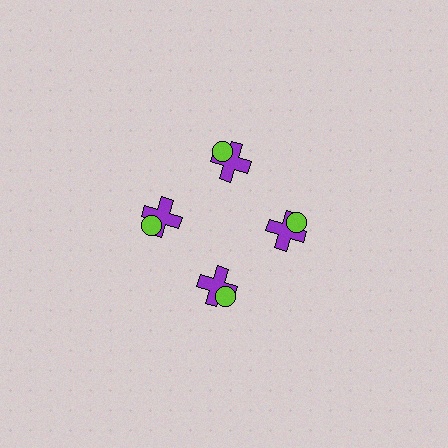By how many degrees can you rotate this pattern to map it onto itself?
The pattern maps onto itself every 90 degrees of rotation.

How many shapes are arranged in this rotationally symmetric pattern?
There are 8 shapes, arranged in 4 groups of 2.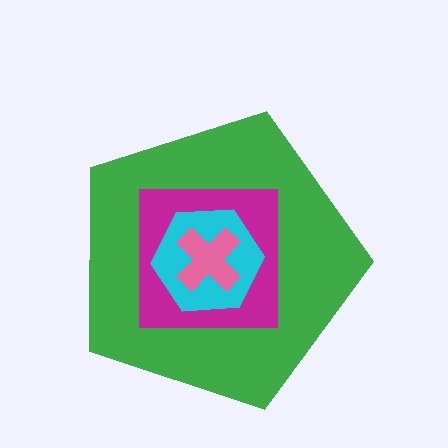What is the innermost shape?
The pink cross.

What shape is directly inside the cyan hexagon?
The pink cross.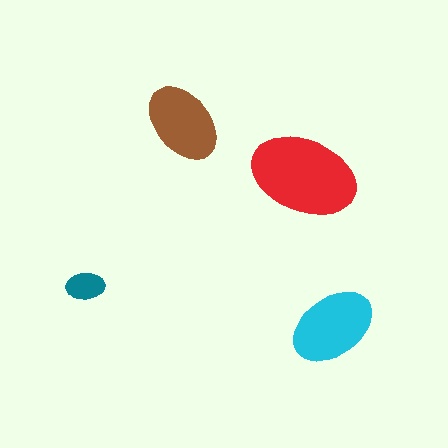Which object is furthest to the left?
The teal ellipse is leftmost.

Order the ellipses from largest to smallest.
the red one, the cyan one, the brown one, the teal one.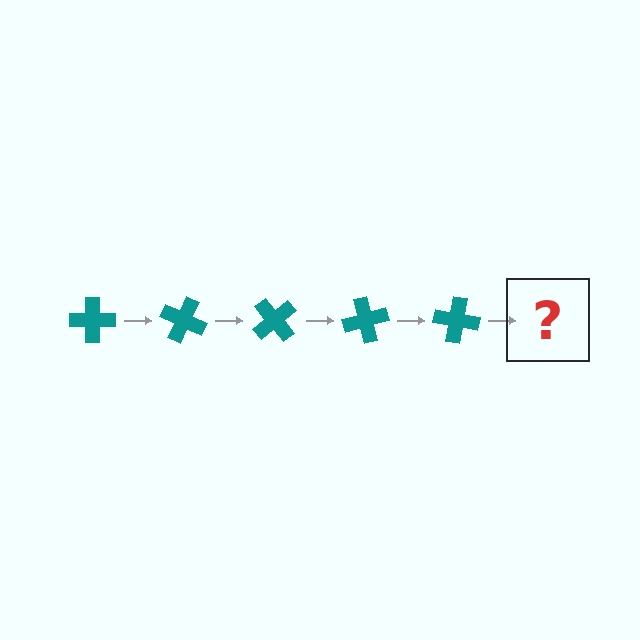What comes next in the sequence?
The next element should be a teal cross rotated 125 degrees.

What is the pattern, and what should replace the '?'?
The pattern is that the cross rotates 25 degrees each step. The '?' should be a teal cross rotated 125 degrees.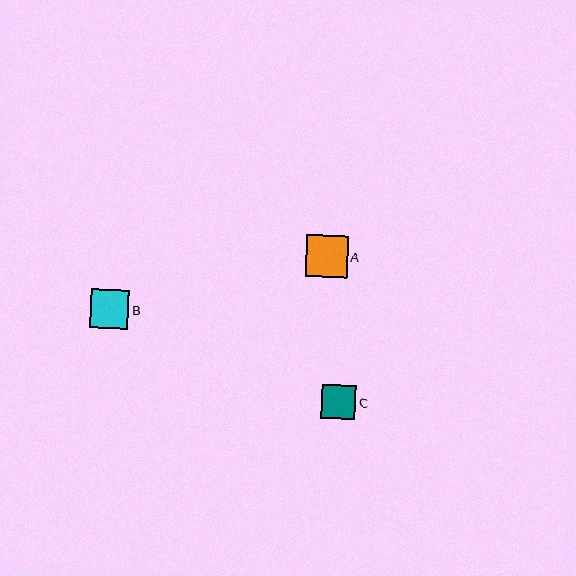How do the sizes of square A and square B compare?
Square A and square B are approximately the same size.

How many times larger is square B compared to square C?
Square B is approximately 1.1 times the size of square C.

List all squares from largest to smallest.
From largest to smallest: A, B, C.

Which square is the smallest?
Square C is the smallest with a size of approximately 34 pixels.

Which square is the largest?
Square A is the largest with a size of approximately 42 pixels.